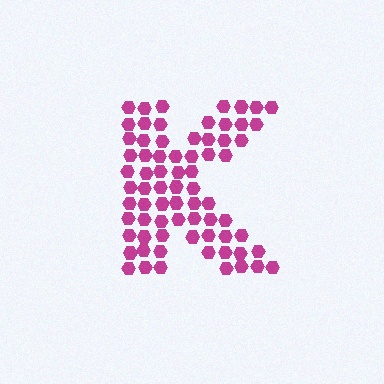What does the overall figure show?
The overall figure shows the letter K.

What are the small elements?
The small elements are hexagons.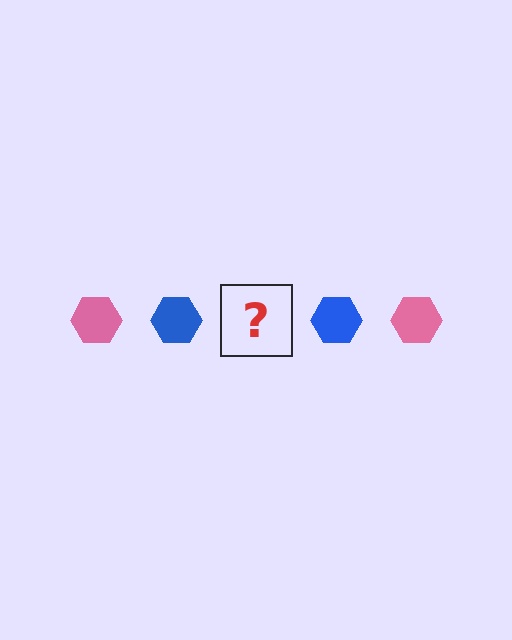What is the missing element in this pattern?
The missing element is a pink hexagon.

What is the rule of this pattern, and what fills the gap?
The rule is that the pattern cycles through pink, blue hexagons. The gap should be filled with a pink hexagon.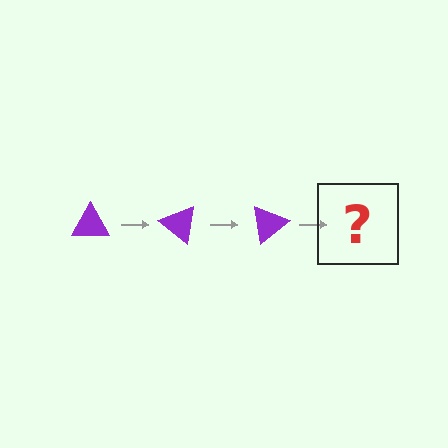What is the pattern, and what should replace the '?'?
The pattern is that the triangle rotates 40 degrees each step. The '?' should be a purple triangle rotated 120 degrees.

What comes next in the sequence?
The next element should be a purple triangle rotated 120 degrees.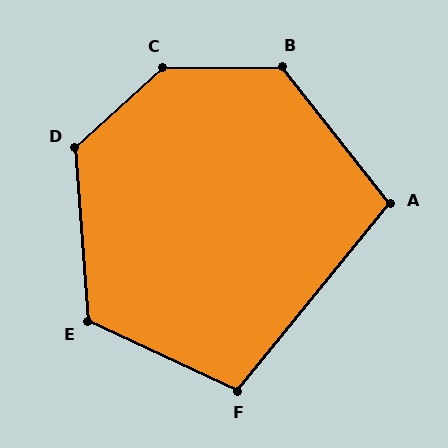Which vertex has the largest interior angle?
C, at approximately 138 degrees.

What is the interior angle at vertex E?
Approximately 119 degrees (obtuse).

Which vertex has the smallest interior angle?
A, at approximately 102 degrees.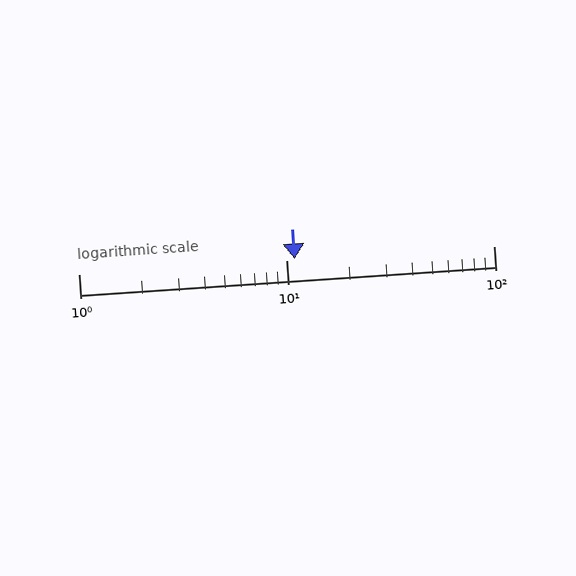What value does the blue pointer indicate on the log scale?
The pointer indicates approximately 11.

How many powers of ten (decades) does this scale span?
The scale spans 2 decades, from 1 to 100.